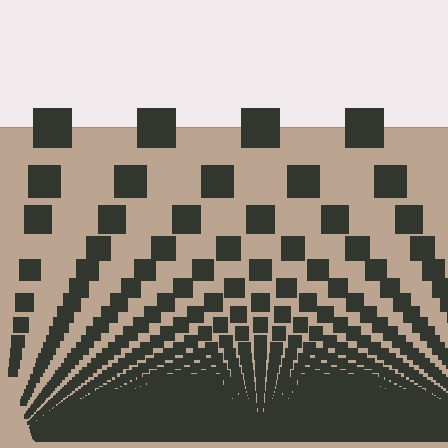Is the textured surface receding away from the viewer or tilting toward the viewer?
The surface appears to tilt toward the viewer. Texture elements get larger and sparser toward the top.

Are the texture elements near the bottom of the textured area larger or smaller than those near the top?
Smaller. The gradient is inverted — elements near the bottom are smaller and denser.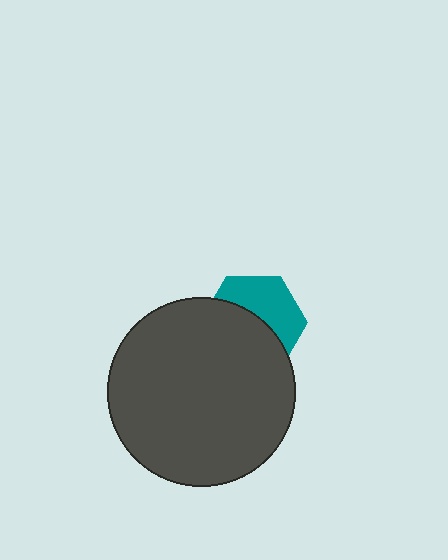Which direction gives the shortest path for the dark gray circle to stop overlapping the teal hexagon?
Moving down gives the shortest separation.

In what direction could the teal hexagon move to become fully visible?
The teal hexagon could move up. That would shift it out from behind the dark gray circle entirely.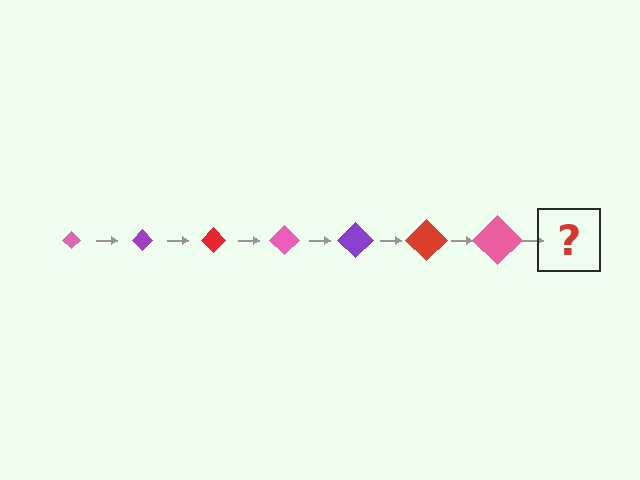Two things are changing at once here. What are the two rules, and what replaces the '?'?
The two rules are that the diamond grows larger each step and the color cycles through pink, purple, and red. The '?' should be a purple diamond, larger than the previous one.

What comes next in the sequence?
The next element should be a purple diamond, larger than the previous one.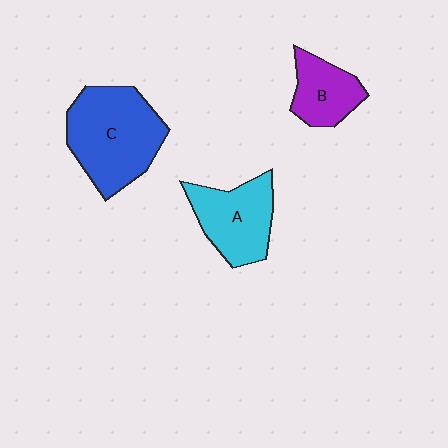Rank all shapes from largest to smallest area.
From largest to smallest: C (blue), A (cyan), B (purple).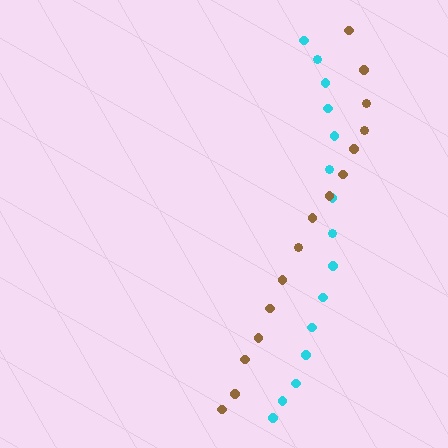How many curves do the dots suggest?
There are 2 distinct paths.